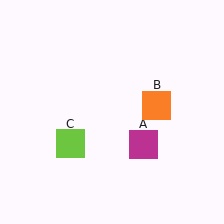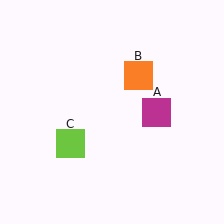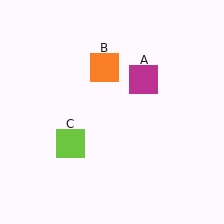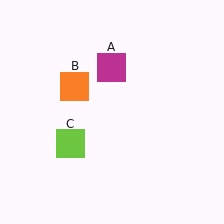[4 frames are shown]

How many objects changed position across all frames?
2 objects changed position: magenta square (object A), orange square (object B).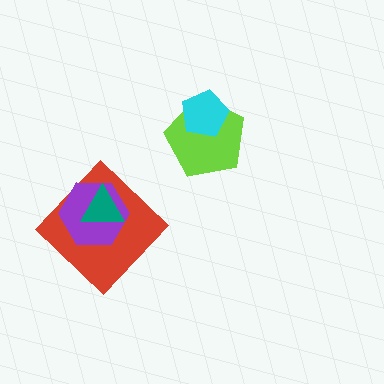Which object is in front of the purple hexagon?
The teal triangle is in front of the purple hexagon.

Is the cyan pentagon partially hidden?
No, no other shape covers it.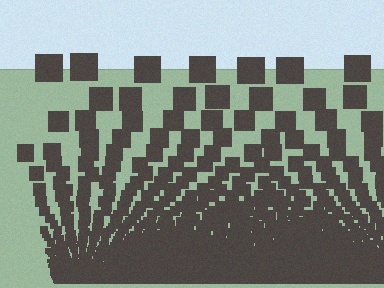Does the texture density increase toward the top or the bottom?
Density increases toward the bottom.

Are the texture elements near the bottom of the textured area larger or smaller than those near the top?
Smaller. The gradient is inverted — elements near the bottom are smaller and denser.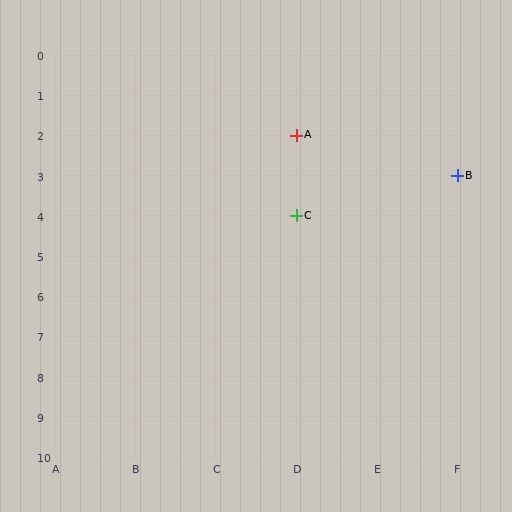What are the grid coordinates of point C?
Point C is at grid coordinates (D, 4).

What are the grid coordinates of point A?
Point A is at grid coordinates (D, 2).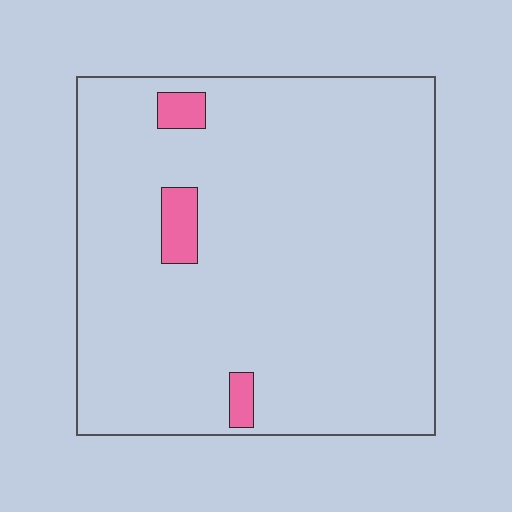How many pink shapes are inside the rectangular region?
3.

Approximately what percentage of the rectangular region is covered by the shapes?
Approximately 5%.